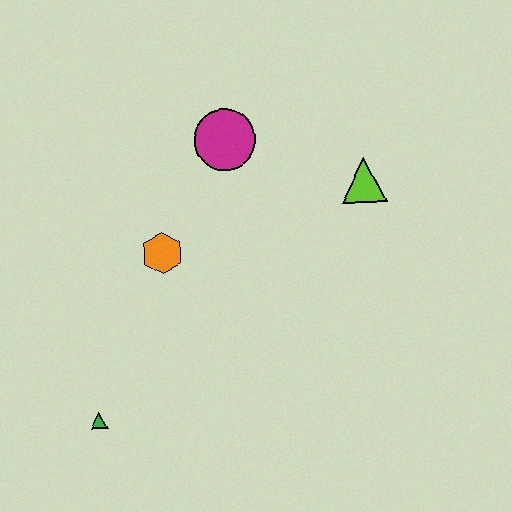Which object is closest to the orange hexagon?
The magenta circle is closest to the orange hexagon.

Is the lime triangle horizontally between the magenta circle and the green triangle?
No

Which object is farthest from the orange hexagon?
The lime triangle is farthest from the orange hexagon.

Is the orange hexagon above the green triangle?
Yes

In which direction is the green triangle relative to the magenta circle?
The green triangle is below the magenta circle.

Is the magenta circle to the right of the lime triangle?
No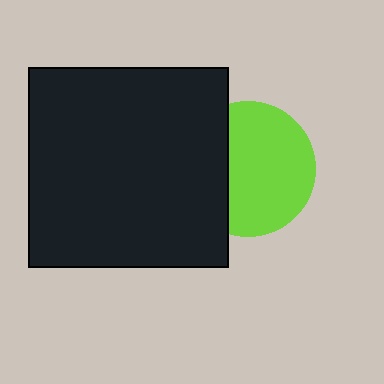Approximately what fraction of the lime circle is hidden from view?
Roughly 33% of the lime circle is hidden behind the black square.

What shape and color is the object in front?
The object in front is a black square.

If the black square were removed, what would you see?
You would see the complete lime circle.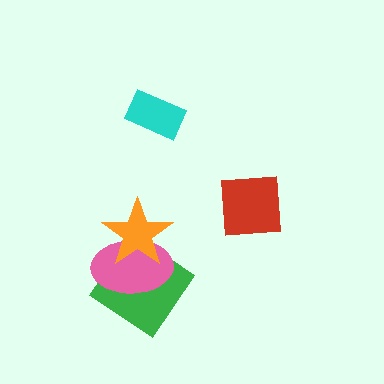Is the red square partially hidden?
No, no other shape covers it.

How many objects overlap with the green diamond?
2 objects overlap with the green diamond.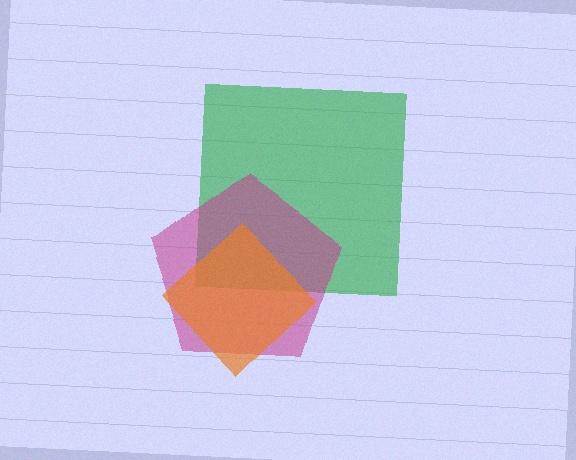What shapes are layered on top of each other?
The layered shapes are: a green square, a magenta pentagon, an orange diamond.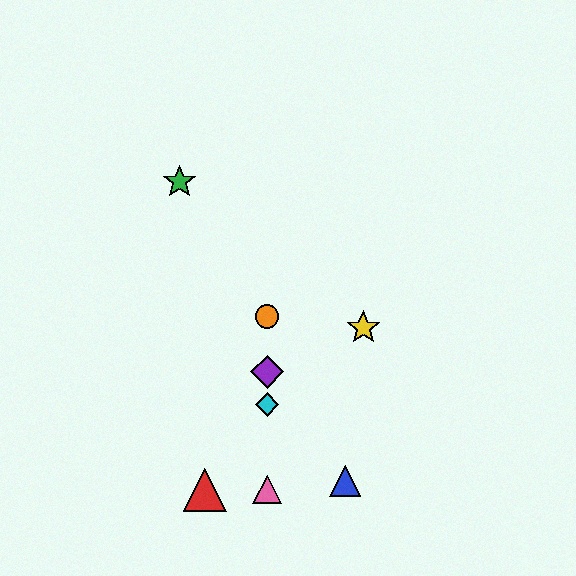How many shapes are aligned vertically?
4 shapes (the purple diamond, the orange circle, the cyan diamond, the pink triangle) are aligned vertically.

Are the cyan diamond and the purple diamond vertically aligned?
Yes, both are at x≈267.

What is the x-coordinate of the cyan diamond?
The cyan diamond is at x≈267.